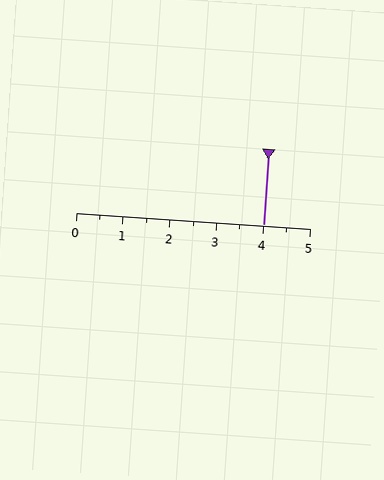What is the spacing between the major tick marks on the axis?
The major ticks are spaced 1 apart.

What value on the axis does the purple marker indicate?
The marker indicates approximately 4.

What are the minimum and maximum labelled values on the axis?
The axis runs from 0 to 5.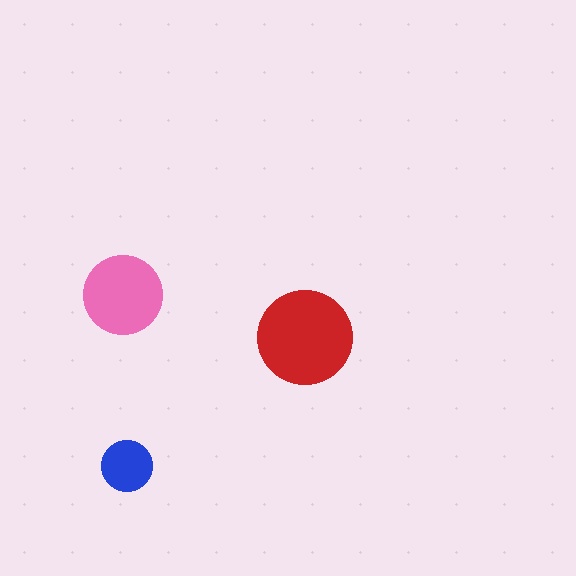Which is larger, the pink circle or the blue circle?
The pink one.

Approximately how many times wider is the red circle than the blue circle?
About 2 times wider.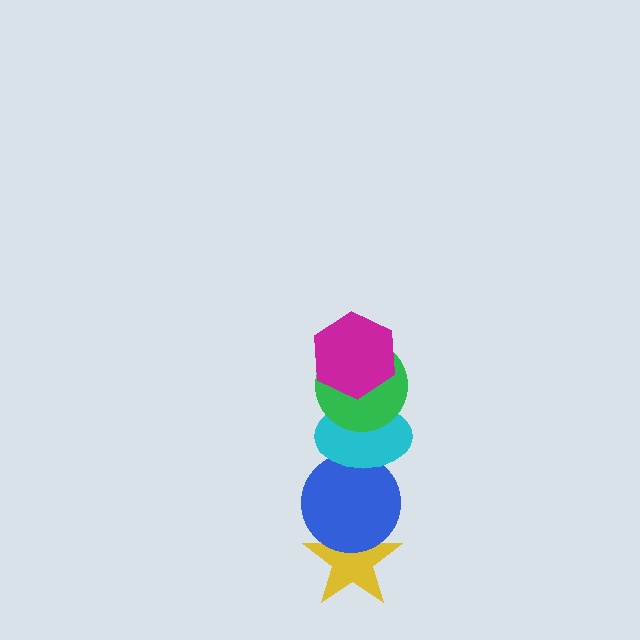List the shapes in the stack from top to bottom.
From top to bottom: the magenta hexagon, the green circle, the cyan ellipse, the blue circle, the yellow star.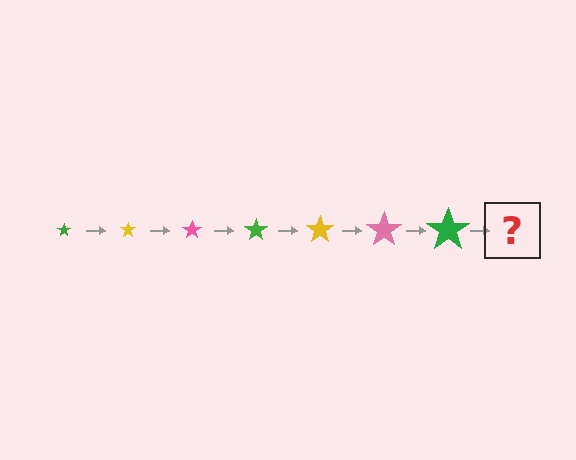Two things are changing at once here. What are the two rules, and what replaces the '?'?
The two rules are that the star grows larger each step and the color cycles through green, yellow, and pink. The '?' should be a yellow star, larger than the previous one.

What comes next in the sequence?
The next element should be a yellow star, larger than the previous one.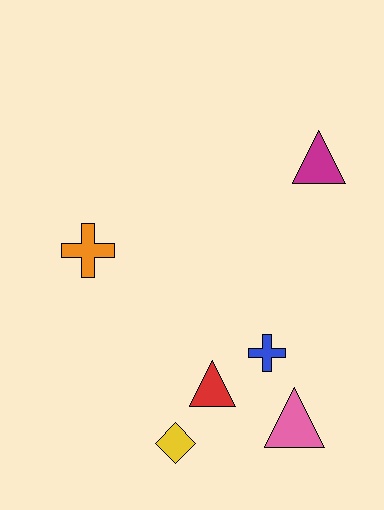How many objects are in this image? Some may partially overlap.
There are 6 objects.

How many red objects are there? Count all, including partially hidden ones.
There is 1 red object.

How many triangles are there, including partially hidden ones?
There are 3 triangles.